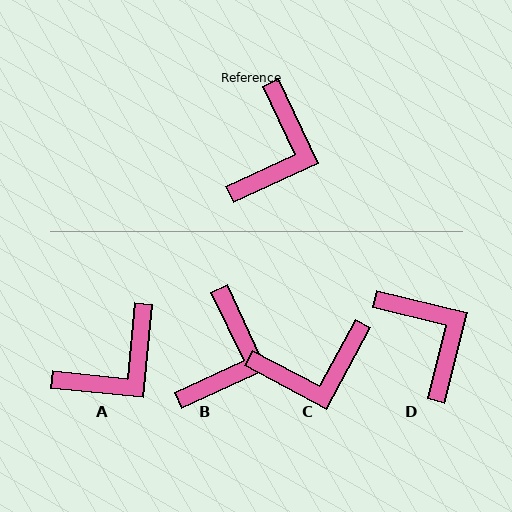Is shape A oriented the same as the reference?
No, it is off by about 31 degrees.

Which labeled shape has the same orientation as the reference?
B.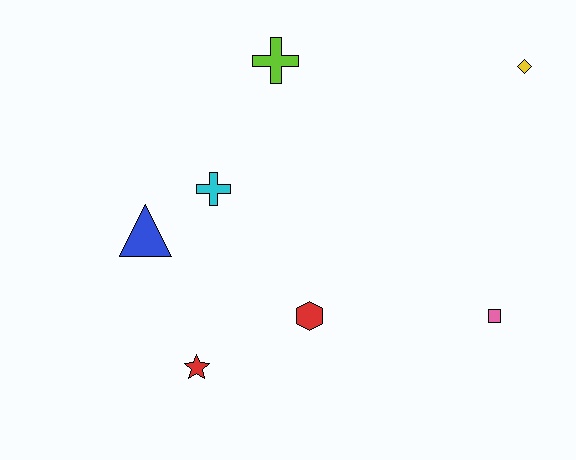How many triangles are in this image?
There is 1 triangle.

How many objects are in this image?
There are 7 objects.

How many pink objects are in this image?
There is 1 pink object.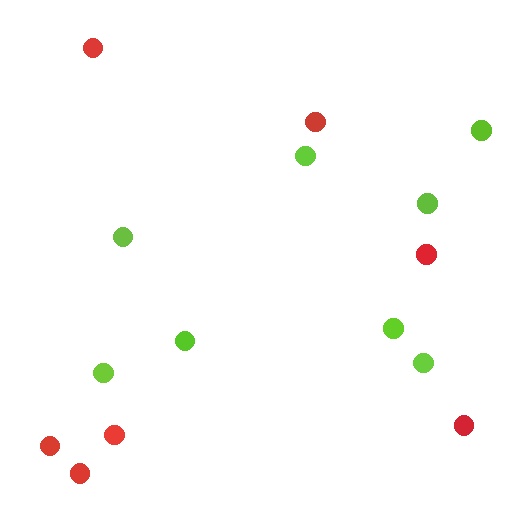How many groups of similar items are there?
There are 2 groups: one group of red circles (7) and one group of lime circles (8).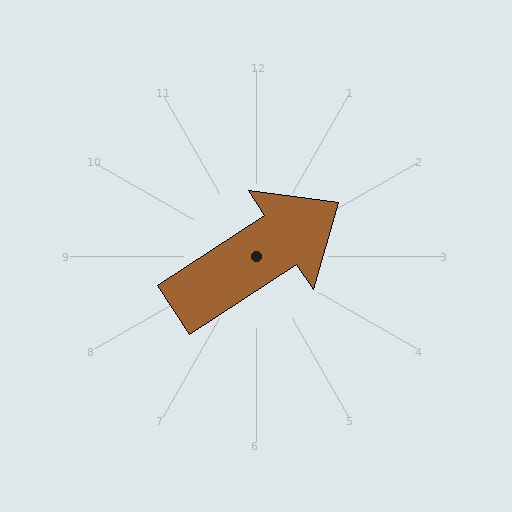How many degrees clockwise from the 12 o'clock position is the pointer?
Approximately 57 degrees.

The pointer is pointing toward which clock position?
Roughly 2 o'clock.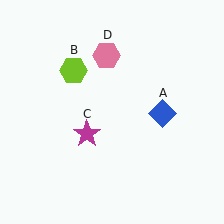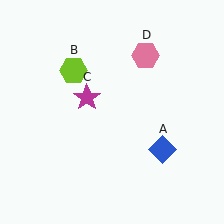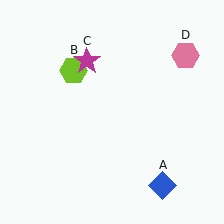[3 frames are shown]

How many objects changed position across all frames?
3 objects changed position: blue diamond (object A), magenta star (object C), pink hexagon (object D).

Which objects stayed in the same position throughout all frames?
Lime hexagon (object B) remained stationary.